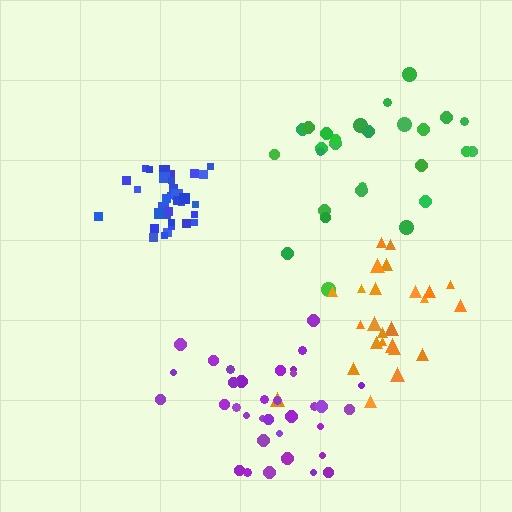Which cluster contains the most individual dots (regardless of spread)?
Purple (35).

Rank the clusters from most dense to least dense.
blue, orange, purple, green.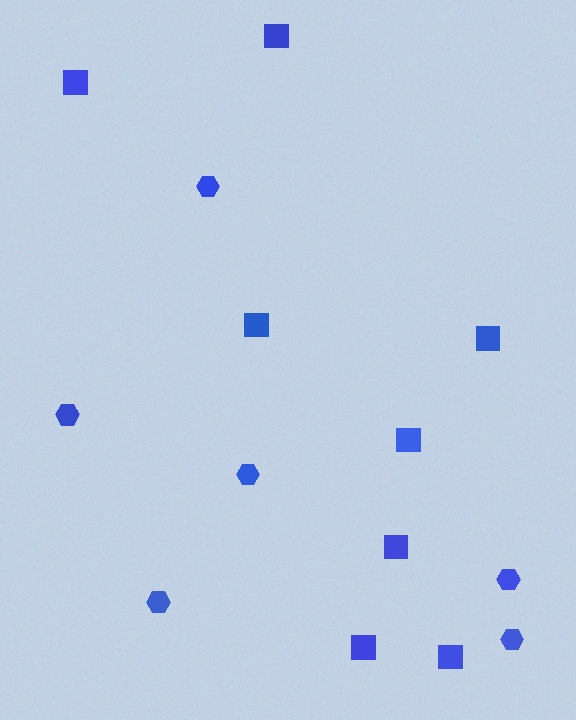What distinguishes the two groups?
There are 2 groups: one group of squares (8) and one group of hexagons (6).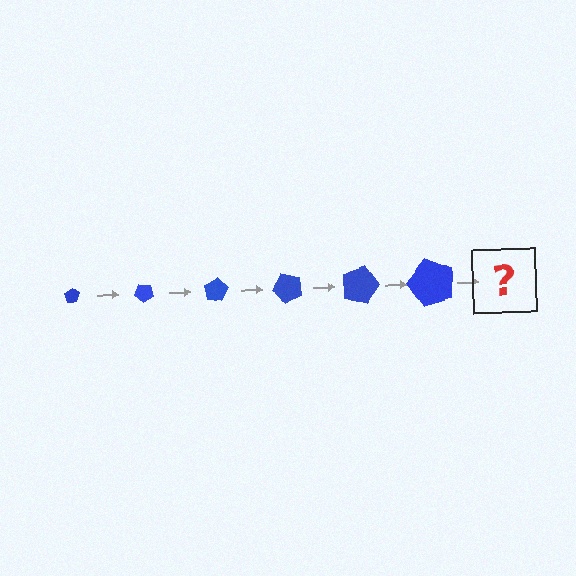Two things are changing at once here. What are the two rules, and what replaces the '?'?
The two rules are that the pentagon grows larger each step and it rotates 40 degrees each step. The '?' should be a pentagon, larger than the previous one and rotated 240 degrees from the start.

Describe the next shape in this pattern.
It should be a pentagon, larger than the previous one and rotated 240 degrees from the start.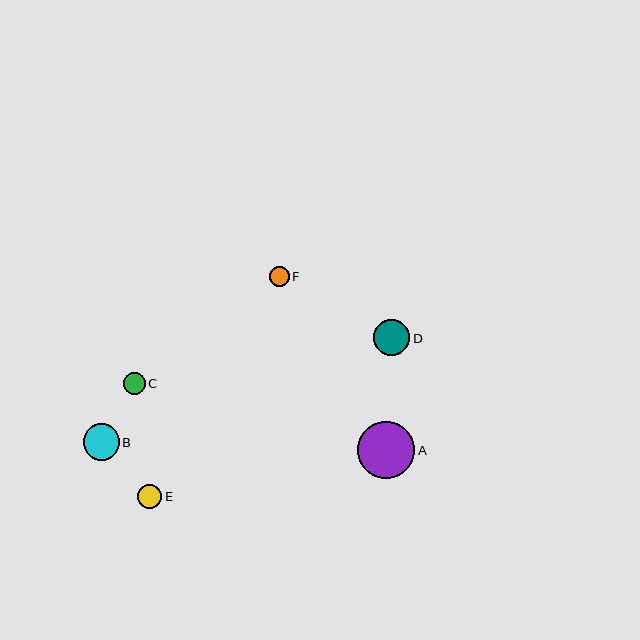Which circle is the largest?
Circle A is the largest with a size of approximately 57 pixels.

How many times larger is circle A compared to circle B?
Circle A is approximately 1.6 times the size of circle B.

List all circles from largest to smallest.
From largest to smallest: A, D, B, E, C, F.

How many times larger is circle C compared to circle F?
Circle C is approximately 1.1 times the size of circle F.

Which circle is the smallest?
Circle F is the smallest with a size of approximately 19 pixels.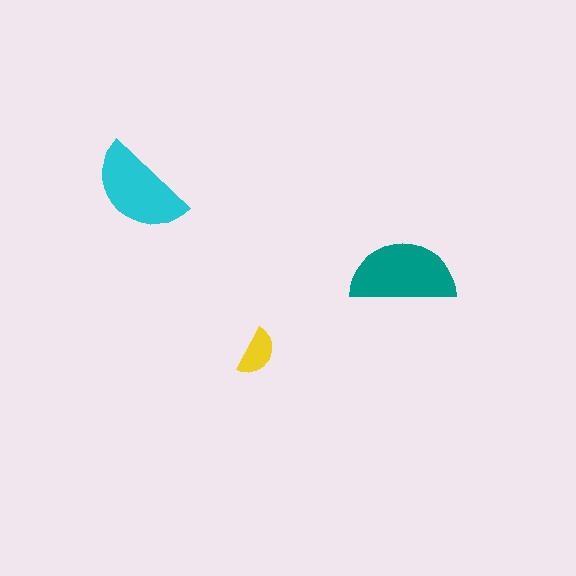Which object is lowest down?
The yellow semicircle is bottommost.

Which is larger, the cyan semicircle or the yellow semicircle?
The cyan one.